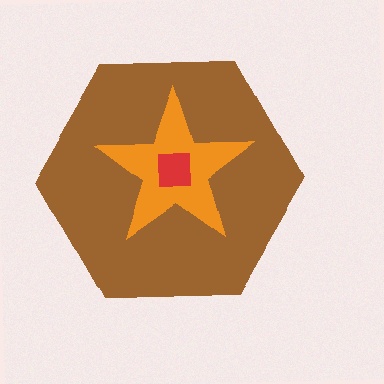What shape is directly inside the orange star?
The red square.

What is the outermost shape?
The brown hexagon.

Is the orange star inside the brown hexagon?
Yes.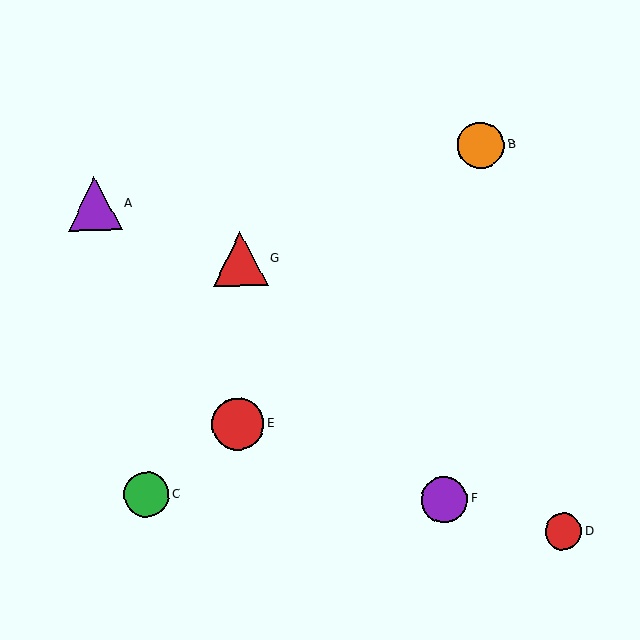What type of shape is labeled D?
Shape D is a red circle.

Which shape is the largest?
The red triangle (labeled G) is the largest.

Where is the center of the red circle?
The center of the red circle is at (563, 532).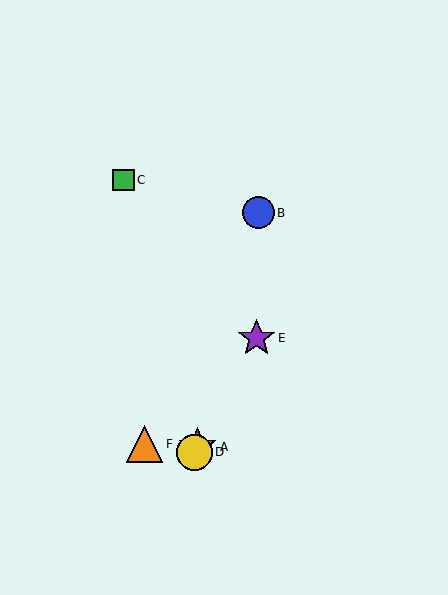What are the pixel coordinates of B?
Object B is at (258, 213).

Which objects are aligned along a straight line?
Objects A, D, E are aligned along a straight line.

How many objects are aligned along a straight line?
3 objects (A, D, E) are aligned along a straight line.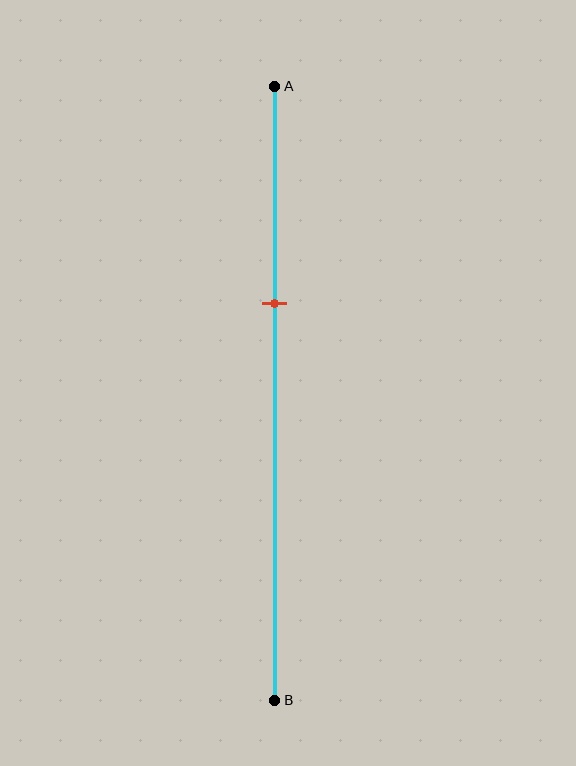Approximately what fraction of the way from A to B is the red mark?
The red mark is approximately 35% of the way from A to B.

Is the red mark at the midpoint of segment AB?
No, the mark is at about 35% from A, not at the 50% midpoint.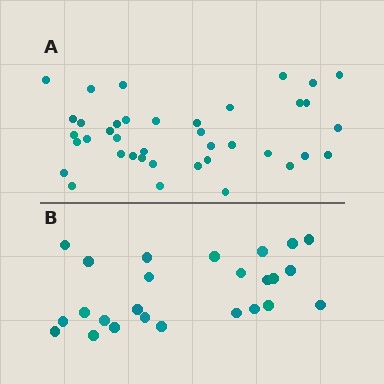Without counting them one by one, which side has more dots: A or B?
Region A (the top region) has more dots.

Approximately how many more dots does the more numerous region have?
Region A has approximately 15 more dots than region B.